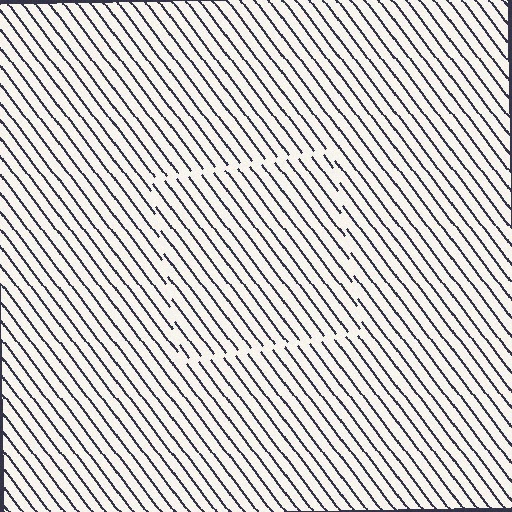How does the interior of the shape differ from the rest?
The interior of the shape contains the same grating, shifted by half a period — the contour is defined by the phase discontinuity where line-ends from the inner and outer gratings abut.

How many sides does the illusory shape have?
4 sides — the line-ends trace a square.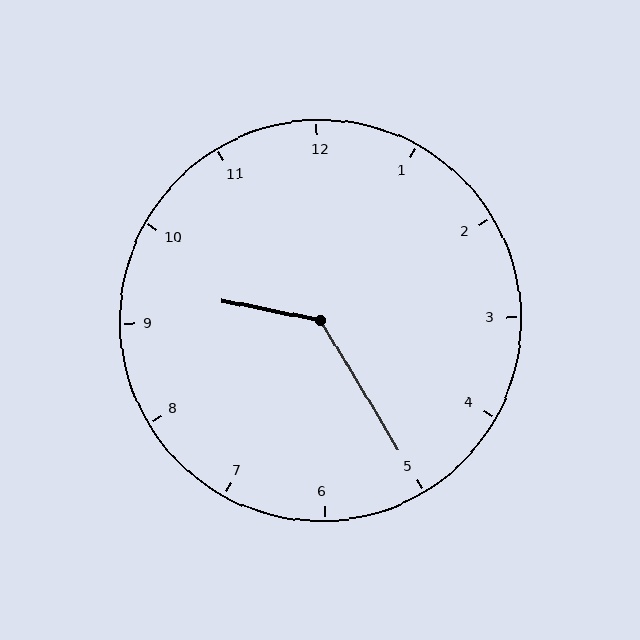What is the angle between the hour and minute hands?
Approximately 132 degrees.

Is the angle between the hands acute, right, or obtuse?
It is obtuse.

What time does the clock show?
9:25.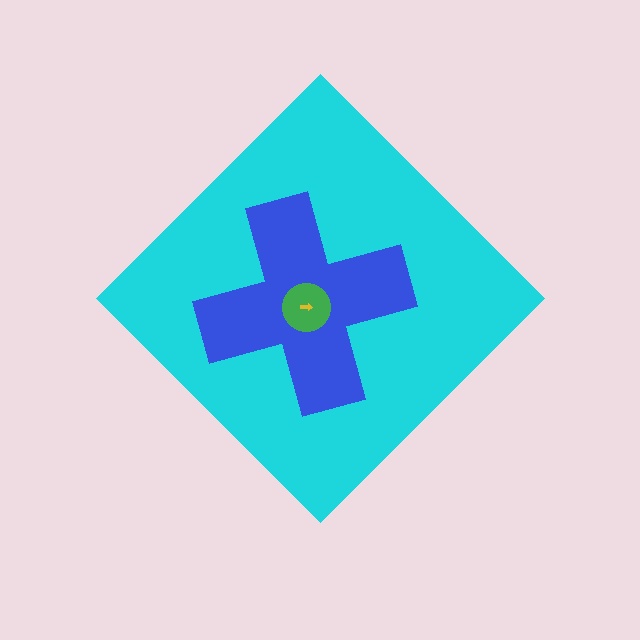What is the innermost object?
The yellow arrow.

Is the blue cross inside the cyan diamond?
Yes.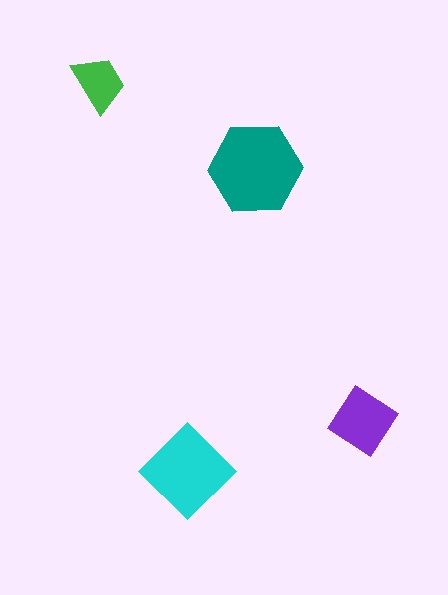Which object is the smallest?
The green trapezoid.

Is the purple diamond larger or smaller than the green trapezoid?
Larger.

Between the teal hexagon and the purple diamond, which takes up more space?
The teal hexagon.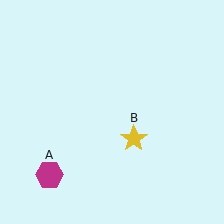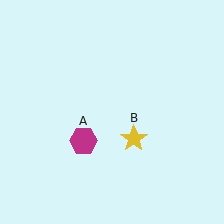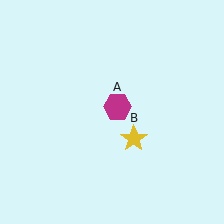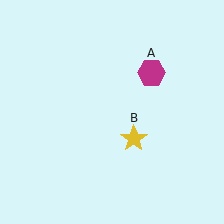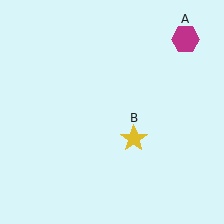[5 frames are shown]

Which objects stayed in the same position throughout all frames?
Yellow star (object B) remained stationary.